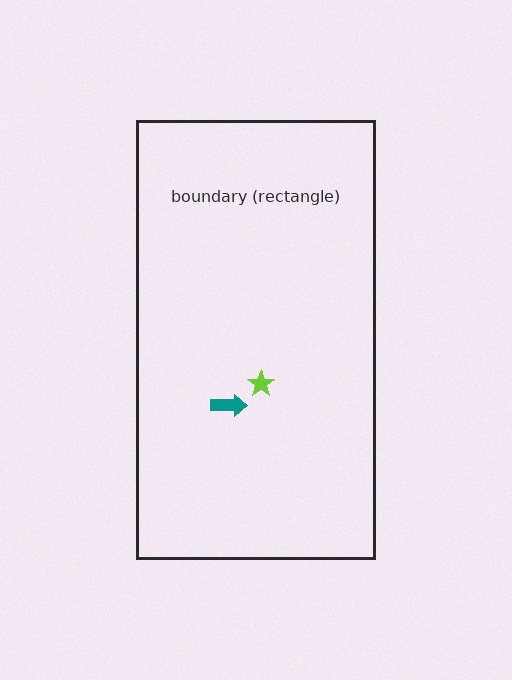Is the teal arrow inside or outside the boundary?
Inside.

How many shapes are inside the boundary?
2 inside, 0 outside.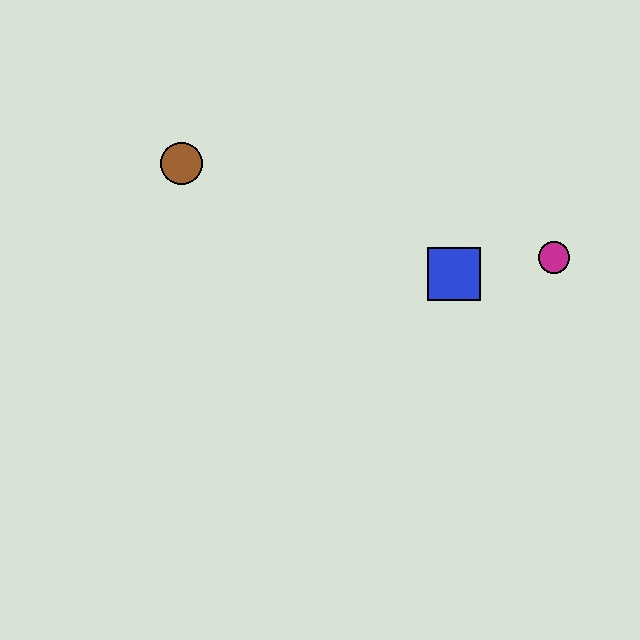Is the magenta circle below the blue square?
No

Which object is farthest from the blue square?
The brown circle is farthest from the blue square.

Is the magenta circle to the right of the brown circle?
Yes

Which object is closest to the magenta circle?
The blue square is closest to the magenta circle.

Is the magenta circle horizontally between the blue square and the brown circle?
No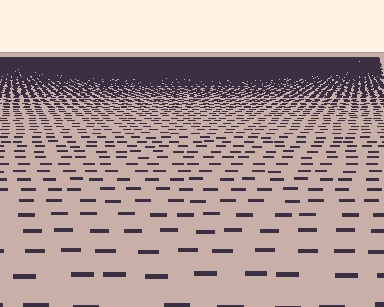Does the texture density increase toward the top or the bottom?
Density increases toward the top.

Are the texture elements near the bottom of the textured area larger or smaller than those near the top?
Larger. Near the bottom, elements are closer to the viewer and appear at a bigger on-screen size.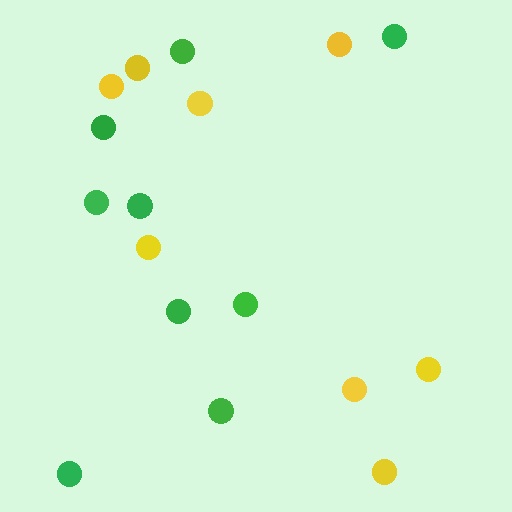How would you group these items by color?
There are 2 groups: one group of yellow circles (8) and one group of green circles (9).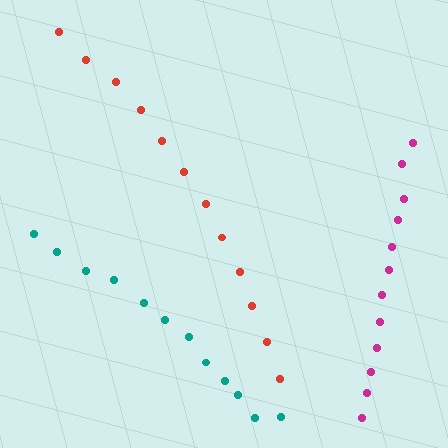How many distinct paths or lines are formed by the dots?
There are 3 distinct paths.